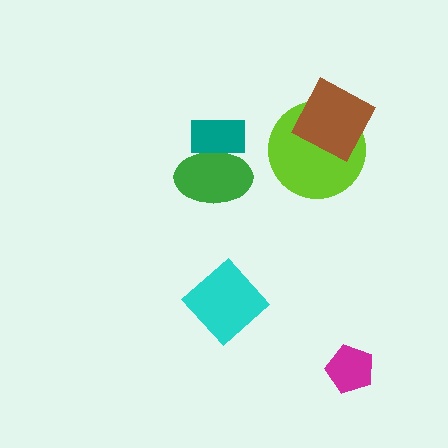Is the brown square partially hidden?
No, no other shape covers it.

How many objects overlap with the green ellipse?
1 object overlaps with the green ellipse.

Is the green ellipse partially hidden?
Yes, it is partially covered by another shape.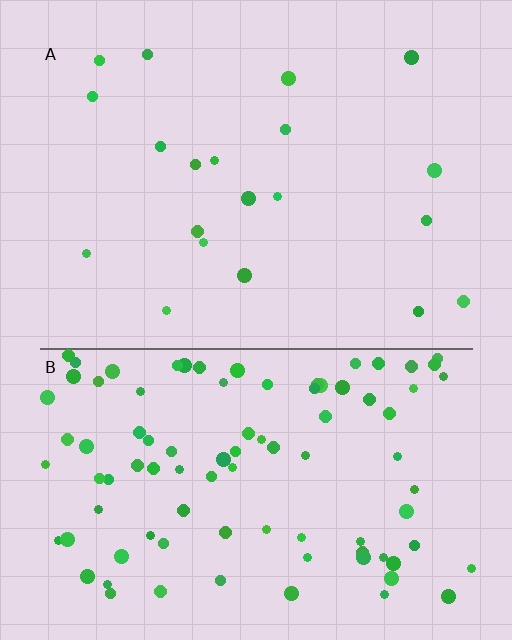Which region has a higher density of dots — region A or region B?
B (the bottom).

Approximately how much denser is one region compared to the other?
Approximately 4.7× — region B over region A.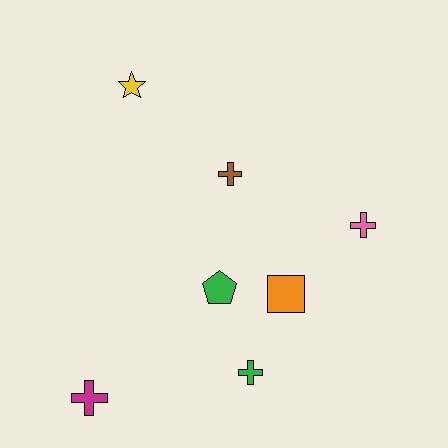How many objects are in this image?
There are 7 objects.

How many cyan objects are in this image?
There are no cyan objects.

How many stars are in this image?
There is 1 star.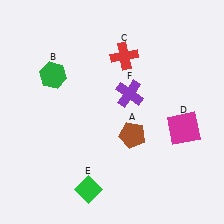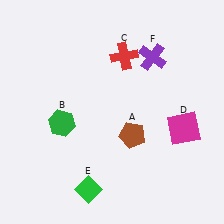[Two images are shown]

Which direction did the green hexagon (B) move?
The green hexagon (B) moved down.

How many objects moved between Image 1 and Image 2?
2 objects moved between the two images.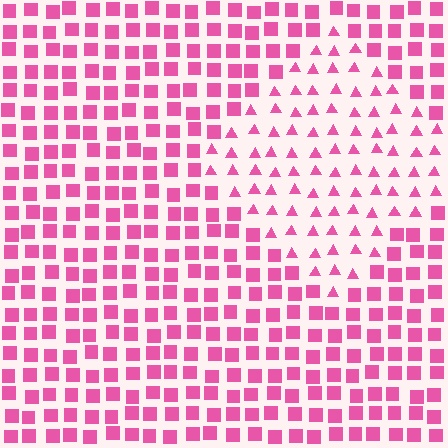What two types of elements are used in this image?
The image uses triangles inside the diamond region and squares outside it.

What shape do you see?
I see a diamond.